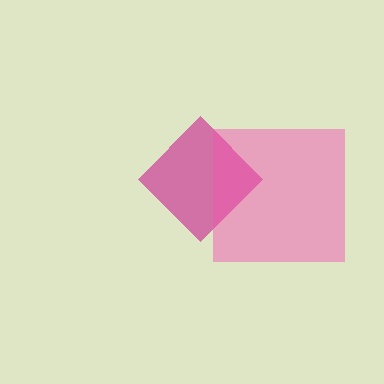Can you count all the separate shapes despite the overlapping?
Yes, there are 2 separate shapes.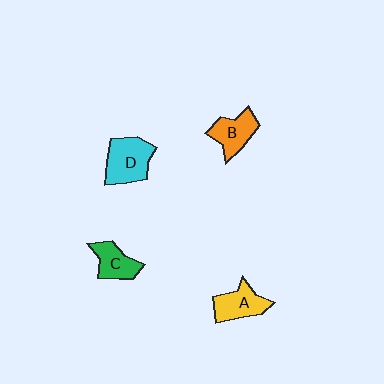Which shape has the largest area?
Shape D (cyan).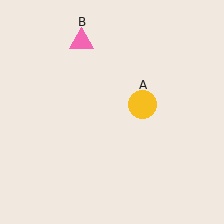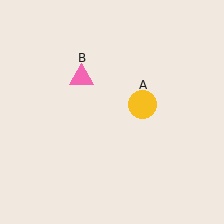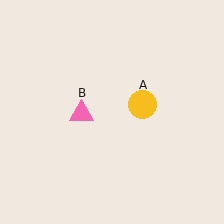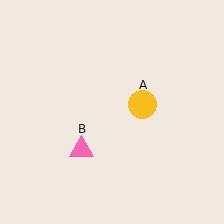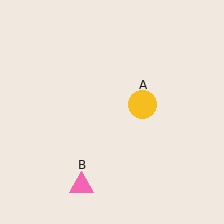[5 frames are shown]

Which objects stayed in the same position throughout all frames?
Yellow circle (object A) remained stationary.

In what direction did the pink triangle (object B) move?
The pink triangle (object B) moved down.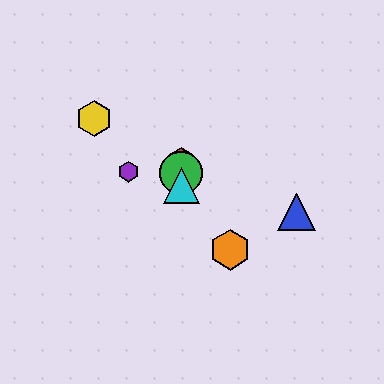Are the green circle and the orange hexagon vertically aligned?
No, the green circle is at x≈181 and the orange hexagon is at x≈230.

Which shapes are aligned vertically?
The red hexagon, the green circle, the cyan triangle are aligned vertically.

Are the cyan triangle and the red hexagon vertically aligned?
Yes, both are at x≈181.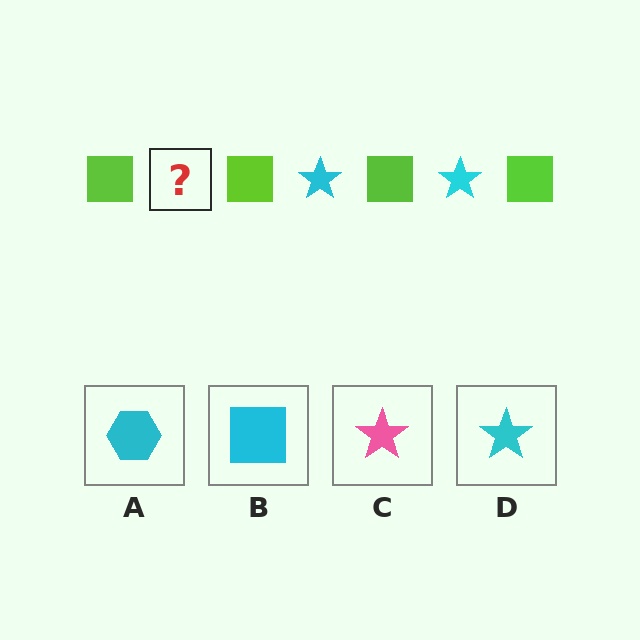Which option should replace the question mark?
Option D.